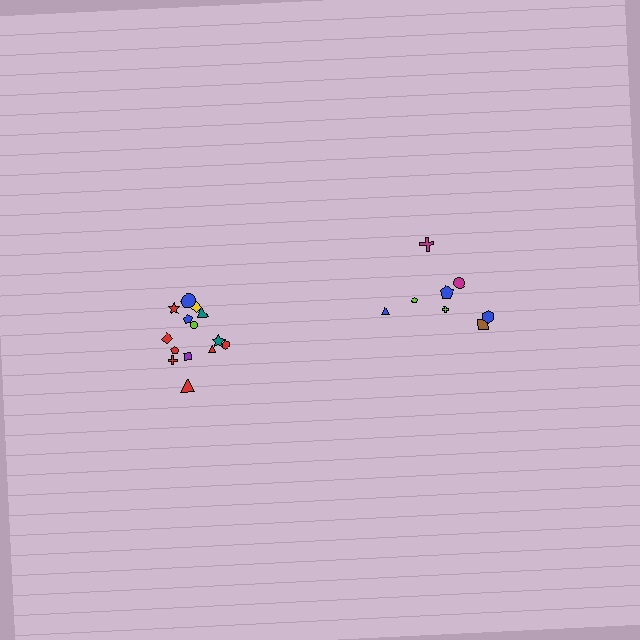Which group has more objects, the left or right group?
The left group.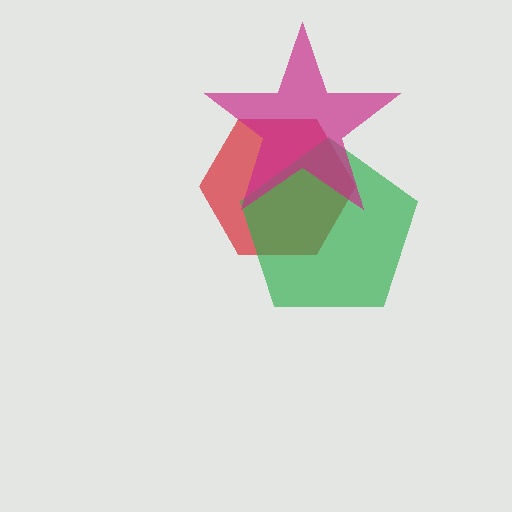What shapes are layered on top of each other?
The layered shapes are: a red hexagon, a green pentagon, a magenta star.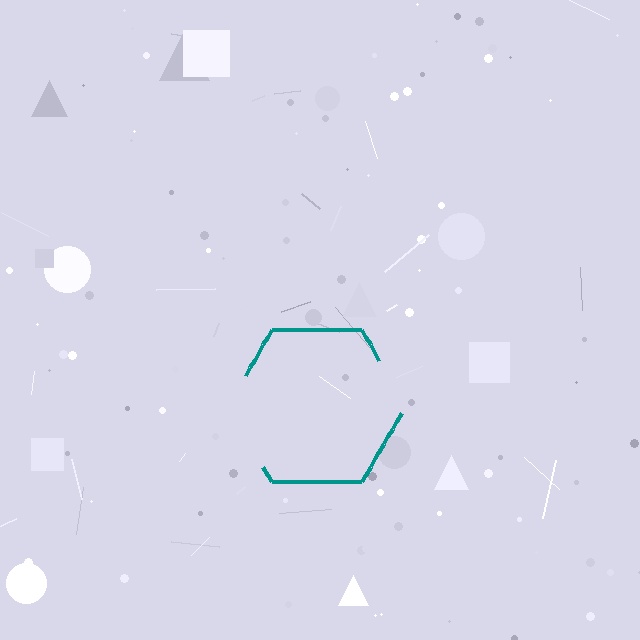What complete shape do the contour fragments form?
The contour fragments form a hexagon.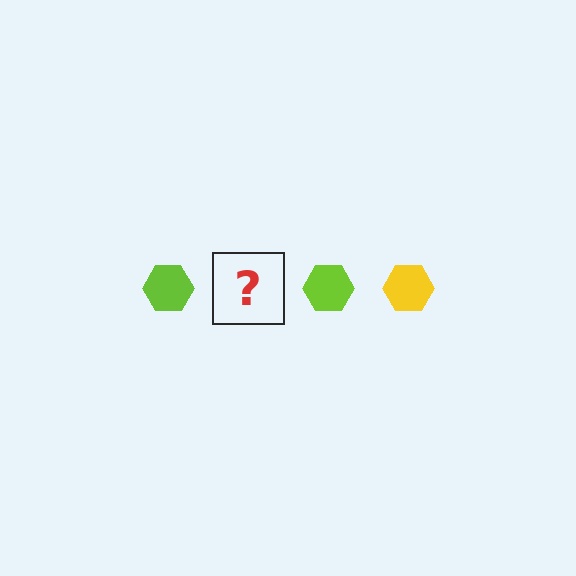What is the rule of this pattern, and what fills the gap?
The rule is that the pattern cycles through lime, yellow hexagons. The gap should be filled with a yellow hexagon.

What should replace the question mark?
The question mark should be replaced with a yellow hexagon.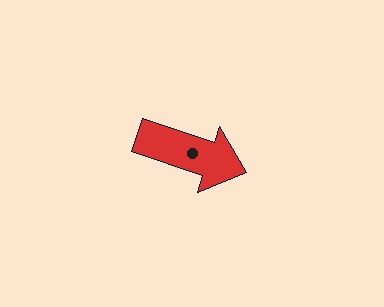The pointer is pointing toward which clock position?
Roughly 4 o'clock.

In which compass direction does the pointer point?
East.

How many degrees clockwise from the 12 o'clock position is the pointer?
Approximately 109 degrees.